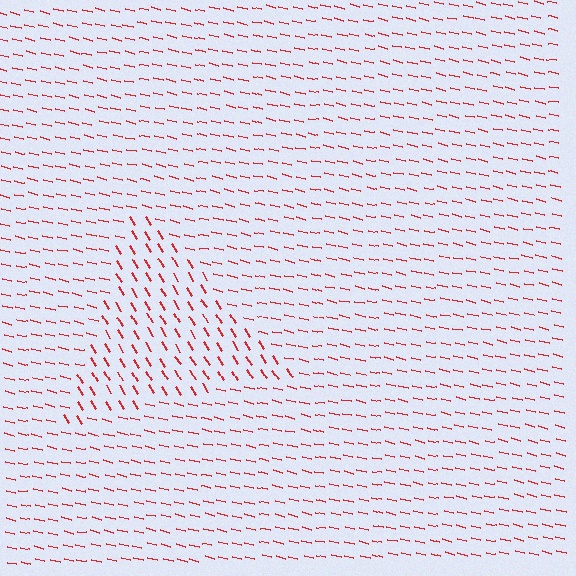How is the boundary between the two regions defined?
The boundary is defined purely by a change in line orientation (approximately 45 degrees difference). All lines are the same color and thickness.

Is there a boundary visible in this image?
Yes, there is a texture boundary formed by a change in line orientation.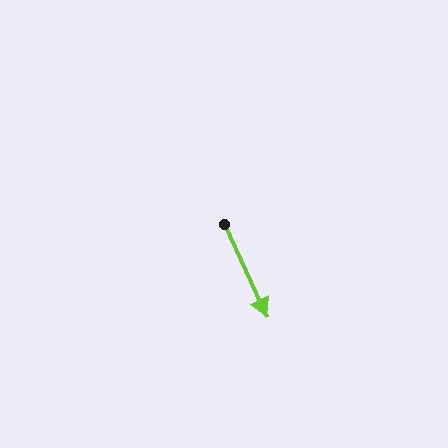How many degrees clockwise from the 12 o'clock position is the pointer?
Approximately 155 degrees.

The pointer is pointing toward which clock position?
Roughly 5 o'clock.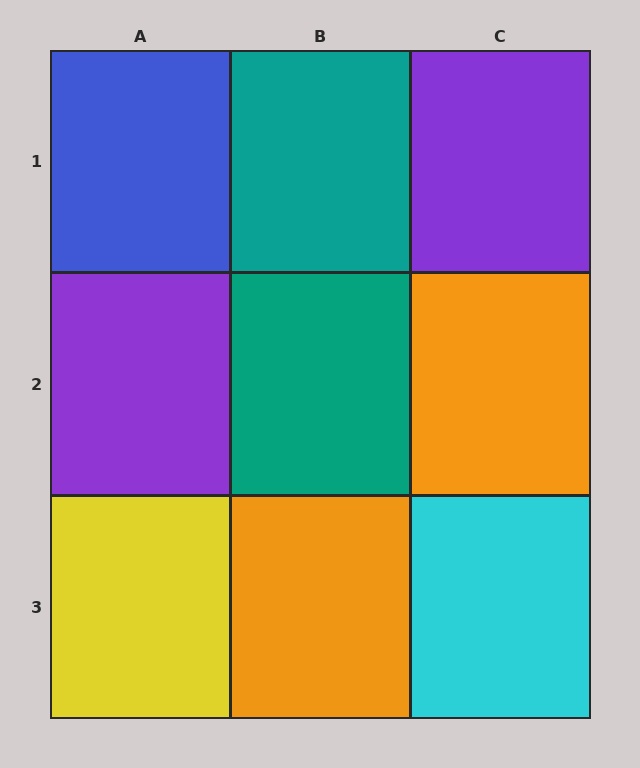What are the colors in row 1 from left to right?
Blue, teal, purple.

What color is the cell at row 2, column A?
Purple.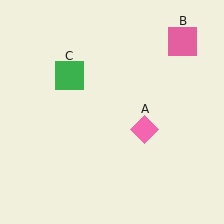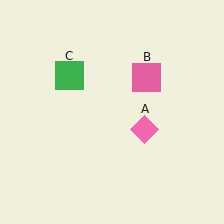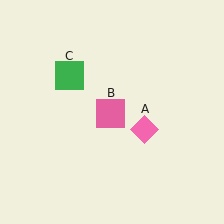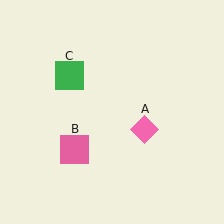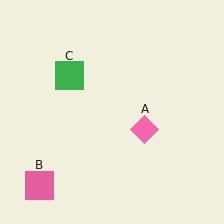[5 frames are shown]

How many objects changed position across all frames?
1 object changed position: pink square (object B).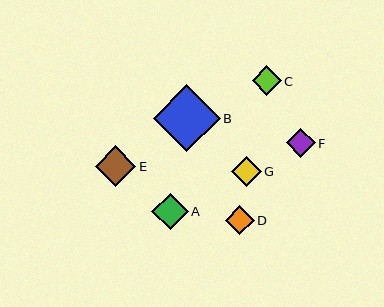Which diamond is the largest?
Diamond B is the largest with a size of approximately 67 pixels.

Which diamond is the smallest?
Diamond D is the smallest with a size of approximately 29 pixels.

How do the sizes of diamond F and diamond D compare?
Diamond F and diamond D are approximately the same size.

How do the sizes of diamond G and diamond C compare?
Diamond G and diamond C are approximately the same size.